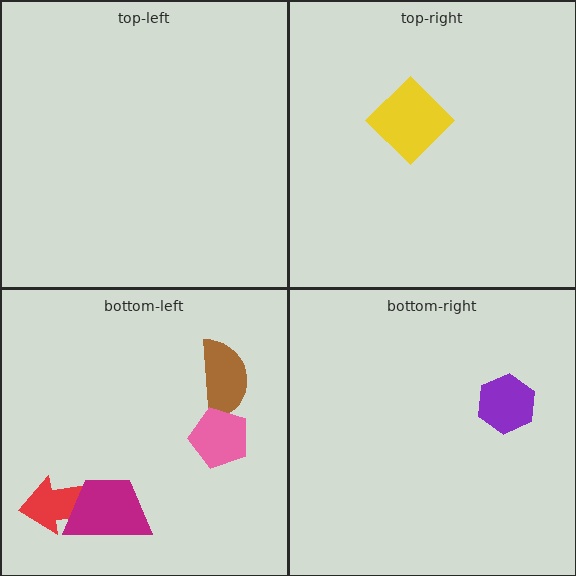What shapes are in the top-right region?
The yellow diamond.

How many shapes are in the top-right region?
1.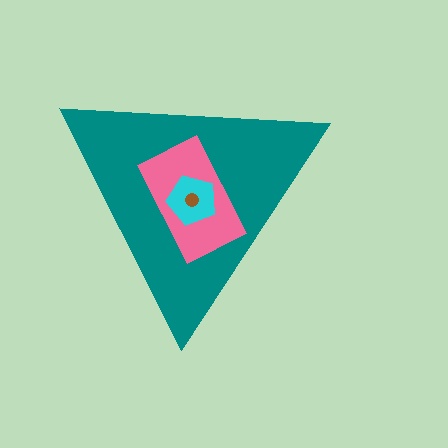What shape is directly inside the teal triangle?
The pink rectangle.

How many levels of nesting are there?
4.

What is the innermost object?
The brown circle.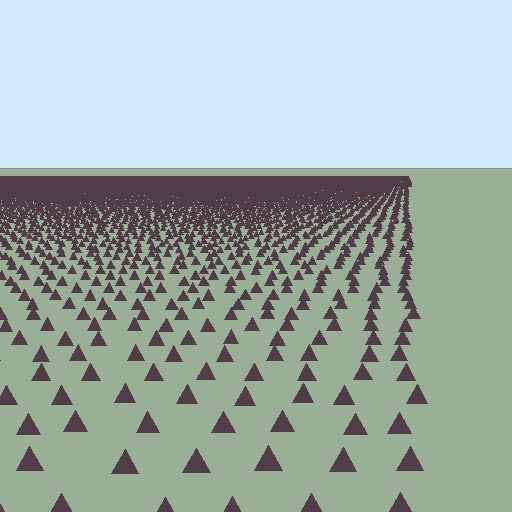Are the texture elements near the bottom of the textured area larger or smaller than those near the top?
Larger. Near the bottom, elements are closer to the viewer and appear at a bigger on-screen size.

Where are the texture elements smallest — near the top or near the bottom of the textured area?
Near the top.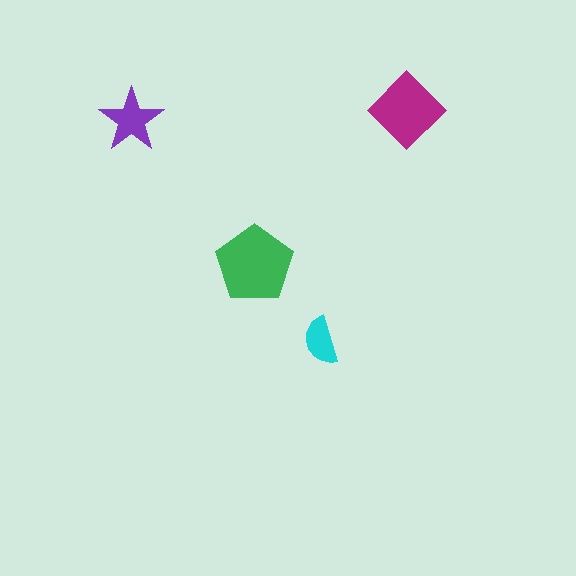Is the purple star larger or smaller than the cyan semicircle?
Larger.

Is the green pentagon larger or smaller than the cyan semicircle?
Larger.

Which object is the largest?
The green pentagon.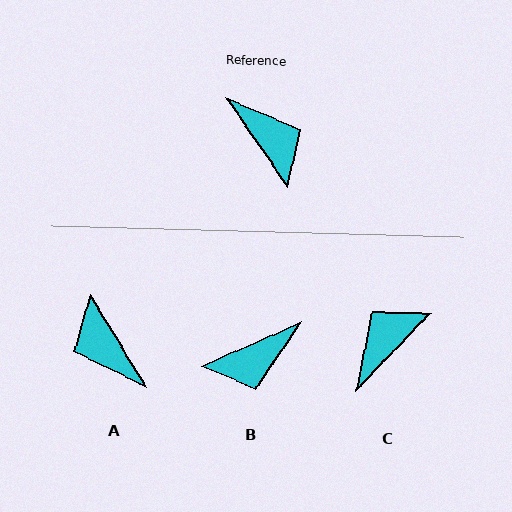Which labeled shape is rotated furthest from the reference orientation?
A, about 176 degrees away.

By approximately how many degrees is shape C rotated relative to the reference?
Approximately 102 degrees counter-clockwise.